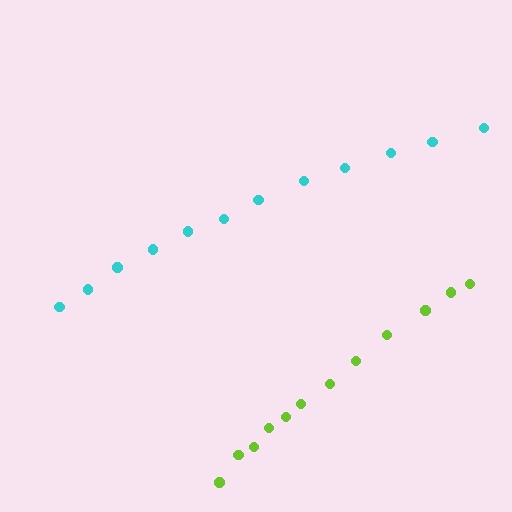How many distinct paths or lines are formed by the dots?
There are 2 distinct paths.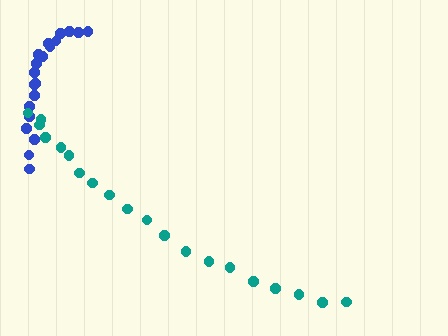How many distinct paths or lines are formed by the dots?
There are 2 distinct paths.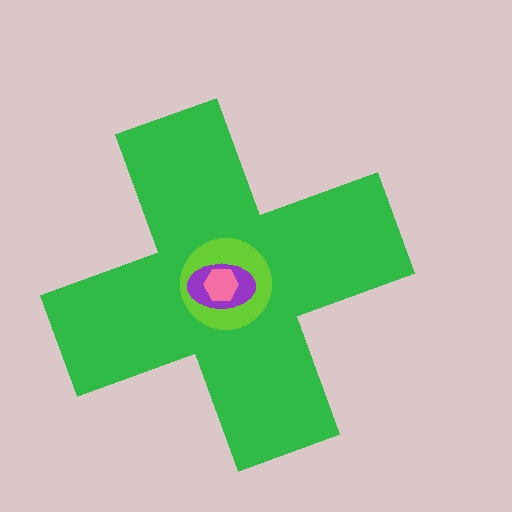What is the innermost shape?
The pink hexagon.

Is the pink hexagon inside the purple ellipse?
Yes.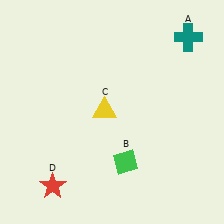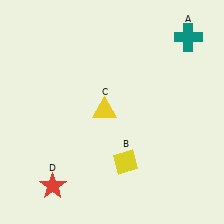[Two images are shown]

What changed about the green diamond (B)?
In Image 1, B is green. In Image 2, it changed to yellow.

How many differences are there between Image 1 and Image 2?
There is 1 difference between the two images.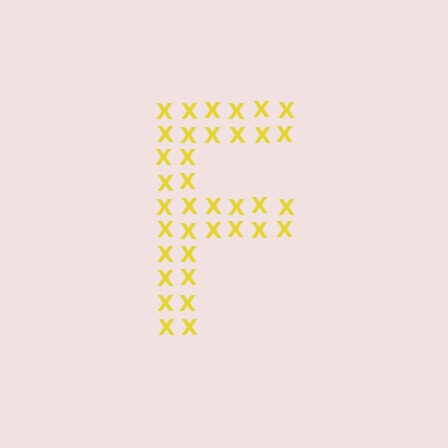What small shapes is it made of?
It is made of small letter X's.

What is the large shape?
The large shape is the letter F.